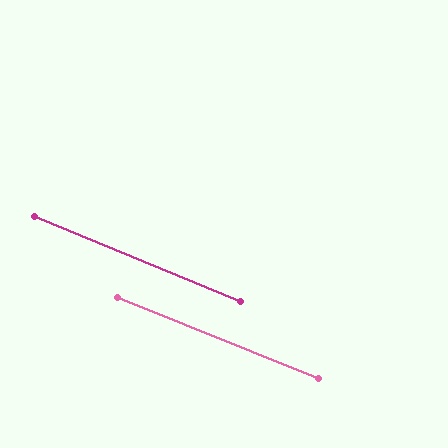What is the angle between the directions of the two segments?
Approximately 0 degrees.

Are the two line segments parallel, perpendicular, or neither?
Parallel — their directions differ by only 0.5°.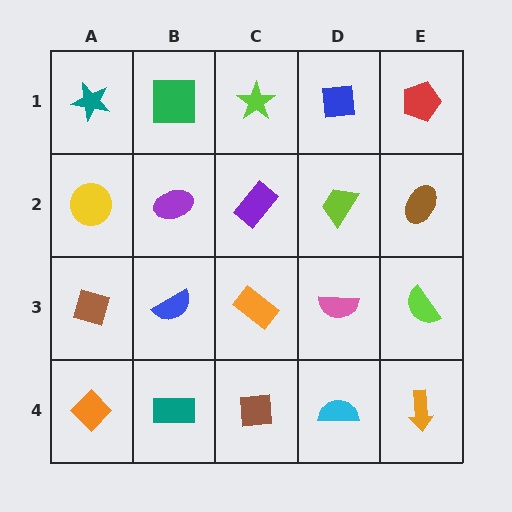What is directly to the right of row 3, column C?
A pink semicircle.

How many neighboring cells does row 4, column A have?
2.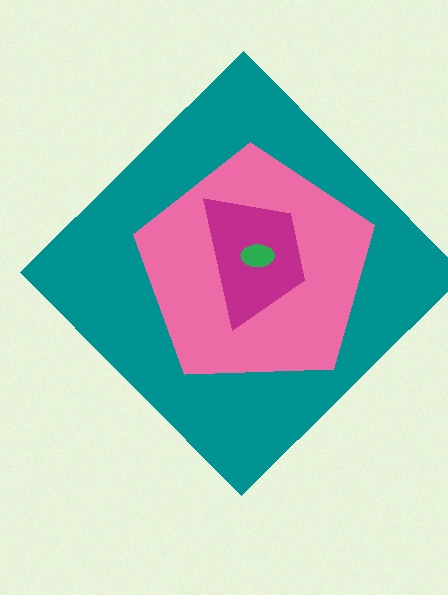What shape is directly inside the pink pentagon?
The magenta trapezoid.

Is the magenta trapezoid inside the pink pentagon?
Yes.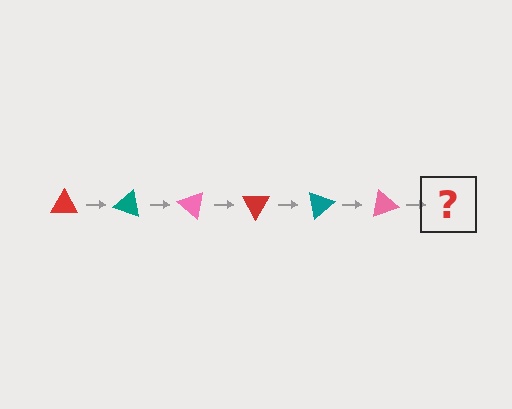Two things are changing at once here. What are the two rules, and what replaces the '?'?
The two rules are that it rotates 20 degrees each step and the color cycles through red, teal, and pink. The '?' should be a red triangle, rotated 120 degrees from the start.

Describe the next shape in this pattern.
It should be a red triangle, rotated 120 degrees from the start.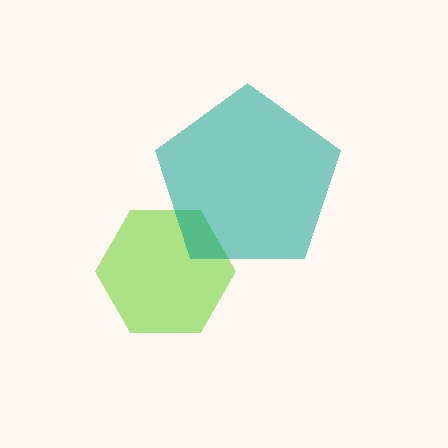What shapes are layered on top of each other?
The layered shapes are: a lime hexagon, a teal pentagon.